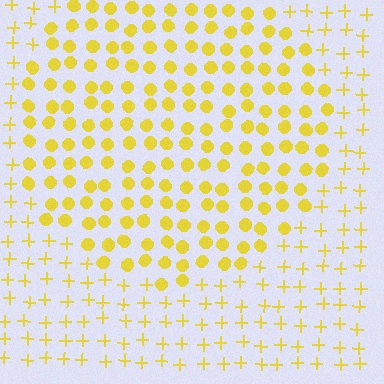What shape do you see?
I see a circle.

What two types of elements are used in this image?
The image uses circles inside the circle region and plus signs outside it.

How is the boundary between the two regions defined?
The boundary is defined by a change in element shape: circles inside vs. plus signs outside. All elements share the same color and spacing.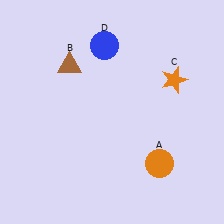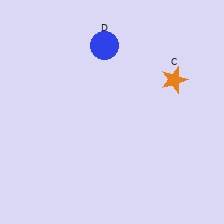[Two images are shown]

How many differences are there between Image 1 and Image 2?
There are 2 differences between the two images.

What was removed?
The orange circle (A), the brown triangle (B) were removed in Image 2.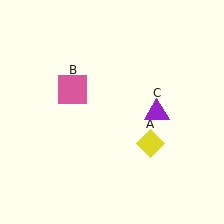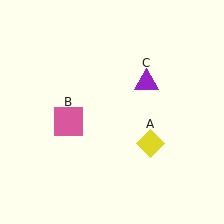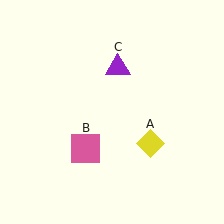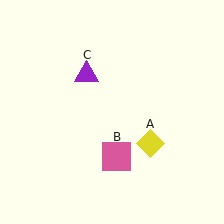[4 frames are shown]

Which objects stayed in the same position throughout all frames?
Yellow diamond (object A) remained stationary.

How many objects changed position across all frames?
2 objects changed position: pink square (object B), purple triangle (object C).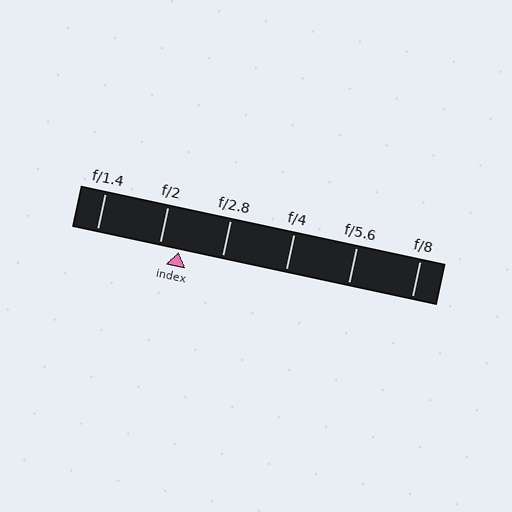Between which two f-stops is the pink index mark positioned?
The index mark is between f/2 and f/2.8.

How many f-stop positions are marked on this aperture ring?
There are 6 f-stop positions marked.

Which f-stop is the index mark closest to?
The index mark is closest to f/2.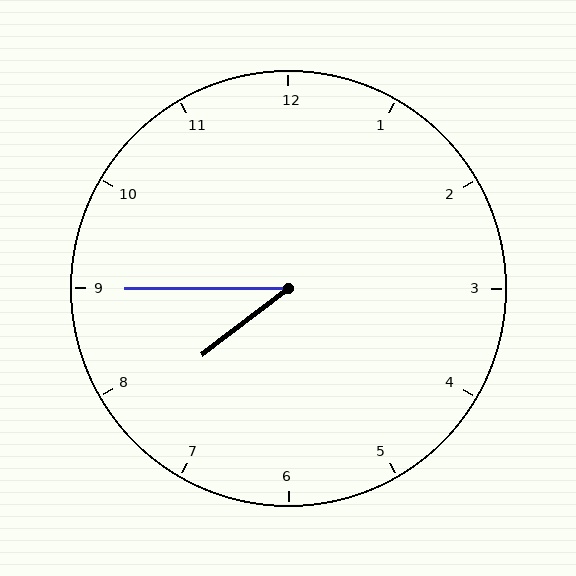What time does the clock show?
7:45.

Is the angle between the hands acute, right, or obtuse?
It is acute.